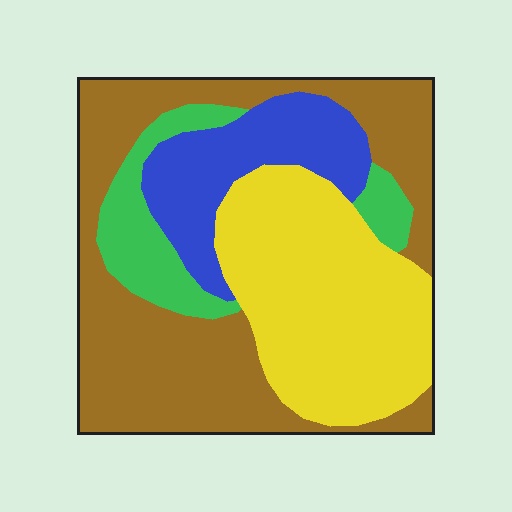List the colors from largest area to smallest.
From largest to smallest: brown, yellow, blue, green.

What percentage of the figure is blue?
Blue covers roughly 15% of the figure.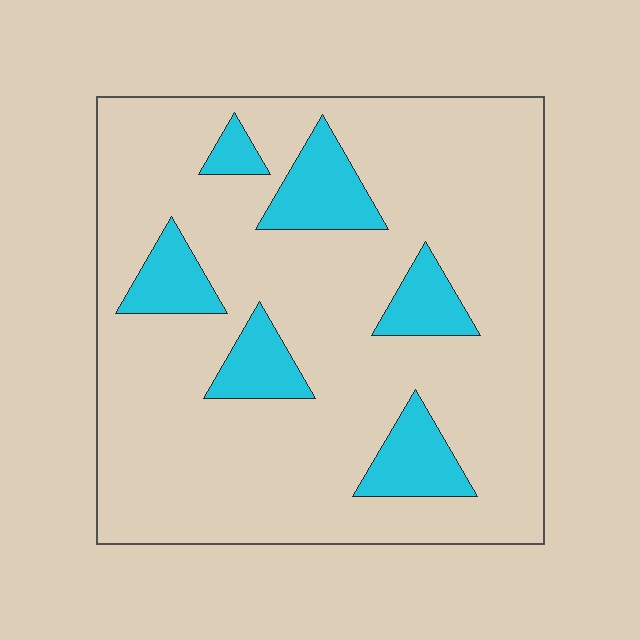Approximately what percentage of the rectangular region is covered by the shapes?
Approximately 15%.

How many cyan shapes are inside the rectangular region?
6.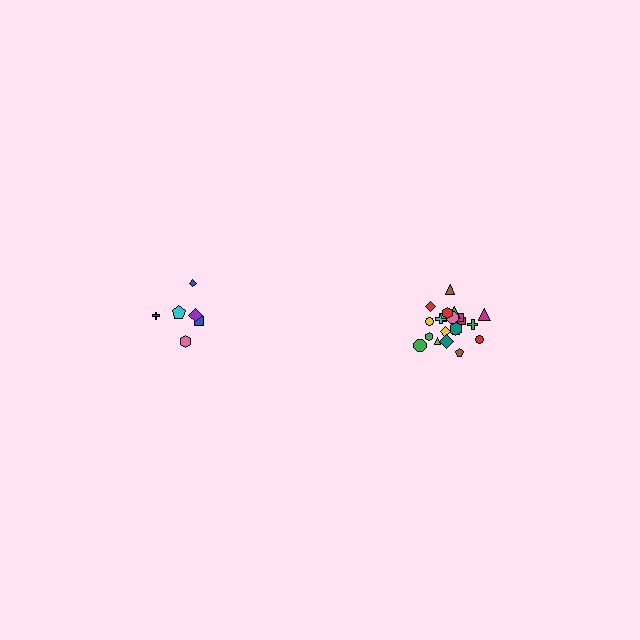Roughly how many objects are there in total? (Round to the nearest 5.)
Roughly 30 objects in total.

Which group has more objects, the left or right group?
The right group.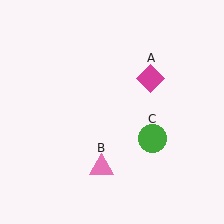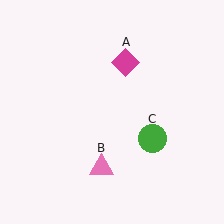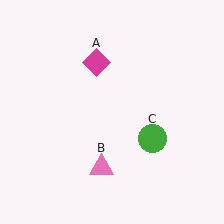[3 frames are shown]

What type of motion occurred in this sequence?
The magenta diamond (object A) rotated counterclockwise around the center of the scene.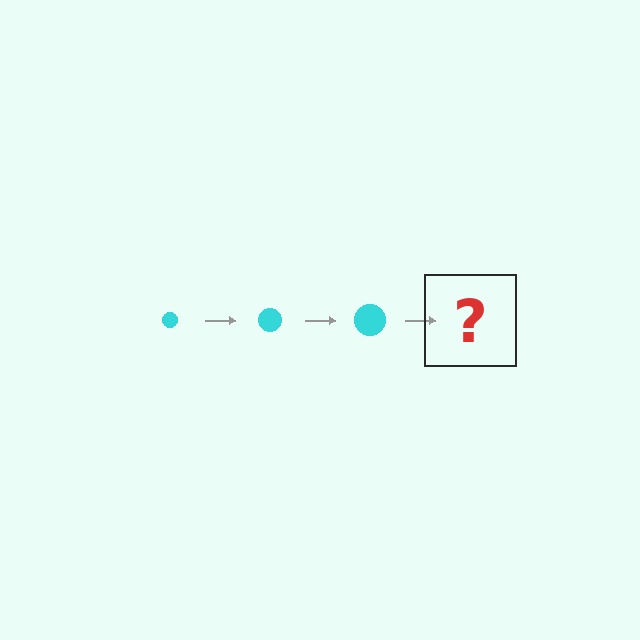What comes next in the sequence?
The next element should be a cyan circle, larger than the previous one.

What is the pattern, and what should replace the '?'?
The pattern is that the circle gets progressively larger each step. The '?' should be a cyan circle, larger than the previous one.